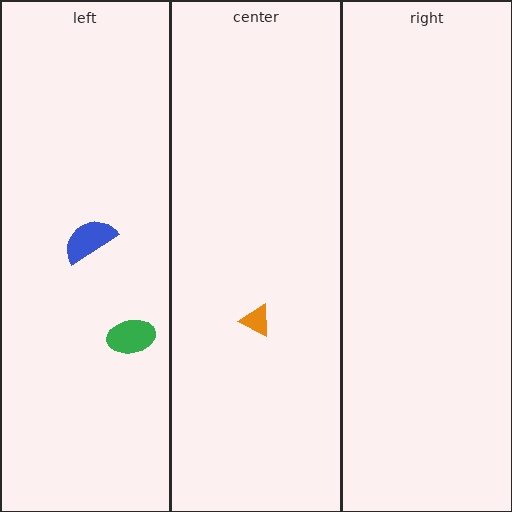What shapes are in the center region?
The orange triangle.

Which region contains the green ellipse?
The left region.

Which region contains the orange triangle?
The center region.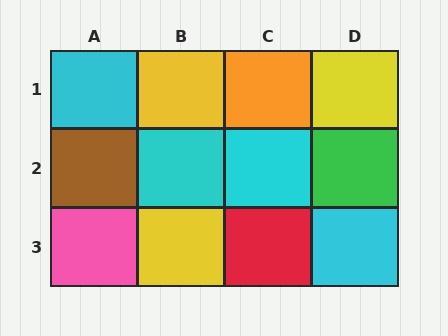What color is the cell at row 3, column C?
Red.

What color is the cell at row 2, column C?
Cyan.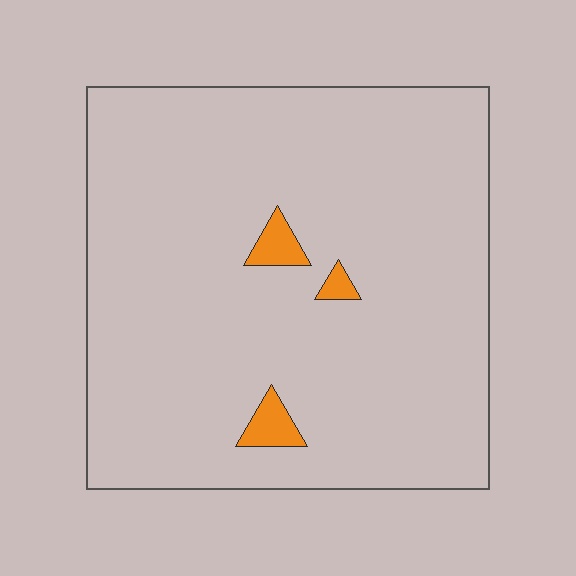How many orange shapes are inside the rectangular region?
3.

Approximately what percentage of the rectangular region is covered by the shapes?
Approximately 5%.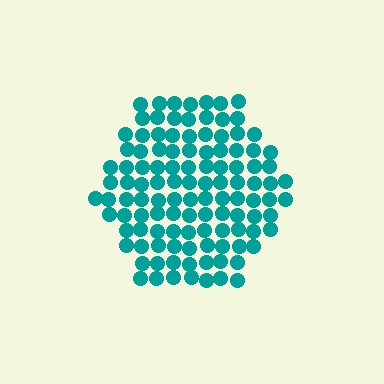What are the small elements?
The small elements are circles.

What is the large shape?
The large shape is a hexagon.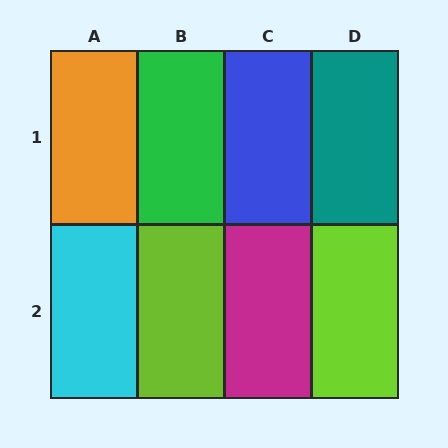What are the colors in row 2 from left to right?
Cyan, lime, magenta, lime.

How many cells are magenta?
1 cell is magenta.